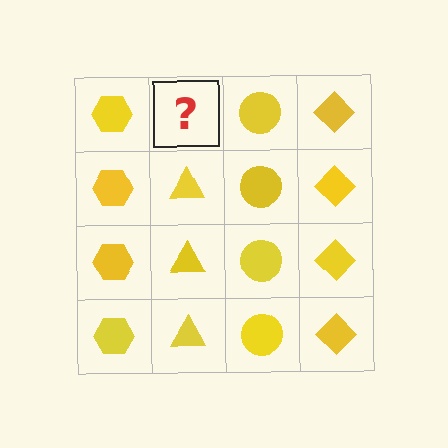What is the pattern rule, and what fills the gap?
The rule is that each column has a consistent shape. The gap should be filled with a yellow triangle.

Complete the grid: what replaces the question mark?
The question mark should be replaced with a yellow triangle.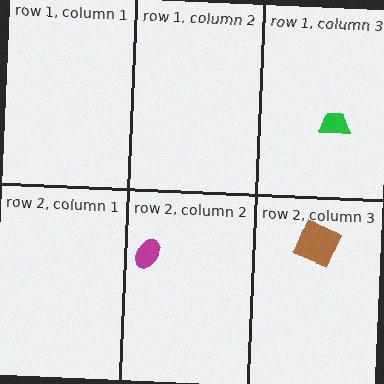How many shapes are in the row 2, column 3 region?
1.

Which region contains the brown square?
The row 2, column 3 region.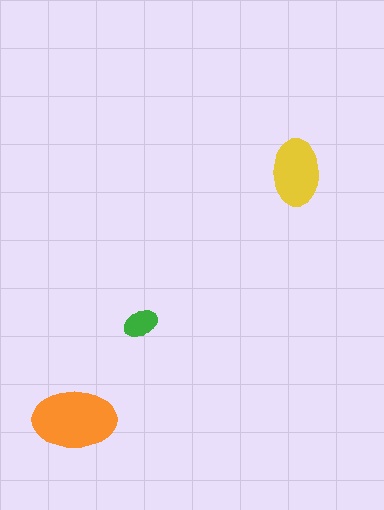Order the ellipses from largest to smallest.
the orange one, the yellow one, the green one.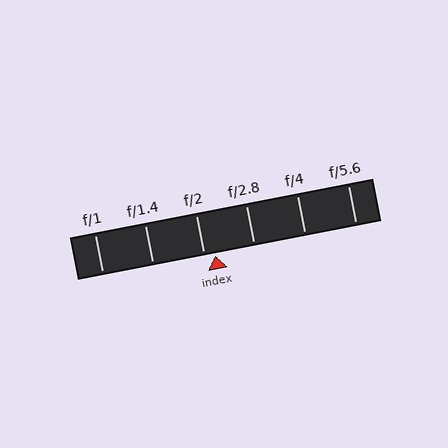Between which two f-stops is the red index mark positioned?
The index mark is between f/2 and f/2.8.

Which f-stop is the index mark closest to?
The index mark is closest to f/2.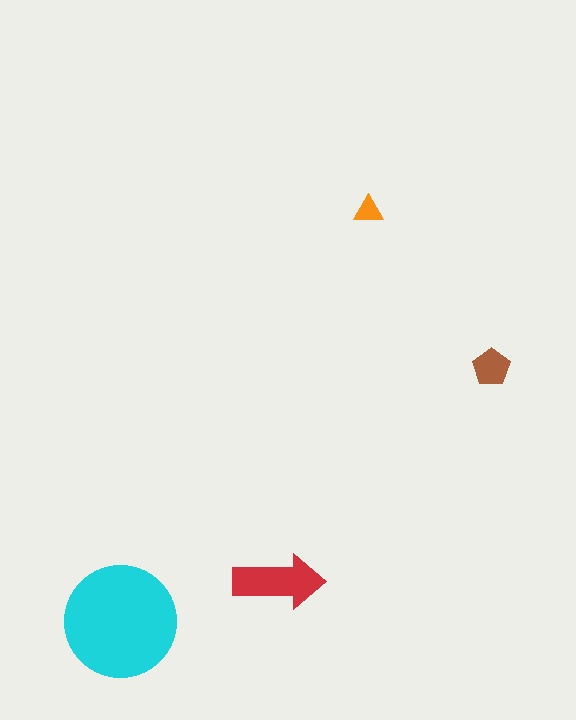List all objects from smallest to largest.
The orange triangle, the brown pentagon, the red arrow, the cyan circle.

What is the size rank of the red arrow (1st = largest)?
2nd.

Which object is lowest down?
The cyan circle is bottommost.